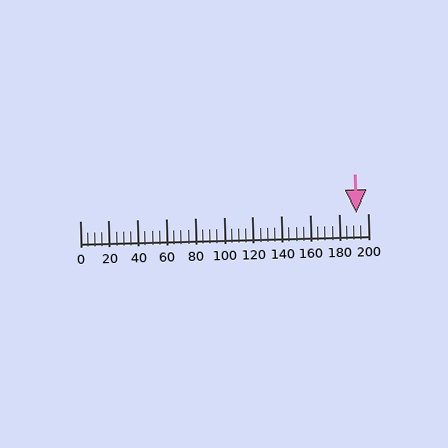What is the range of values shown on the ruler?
The ruler shows values from 0 to 200.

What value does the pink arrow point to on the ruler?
The pink arrow points to approximately 192.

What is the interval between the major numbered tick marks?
The major tick marks are spaced 20 units apart.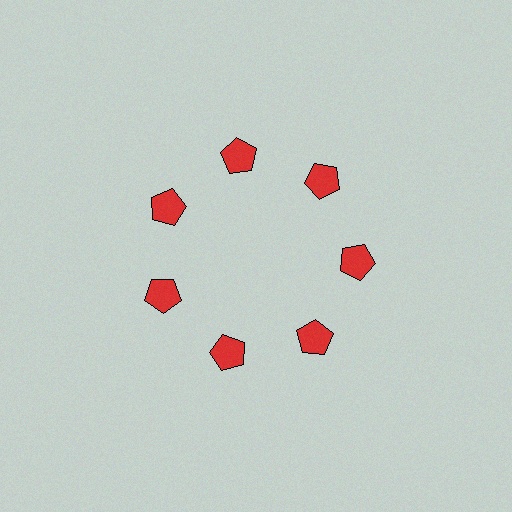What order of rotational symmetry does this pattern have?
This pattern has 7-fold rotational symmetry.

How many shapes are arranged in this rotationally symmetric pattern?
There are 7 shapes, arranged in 7 groups of 1.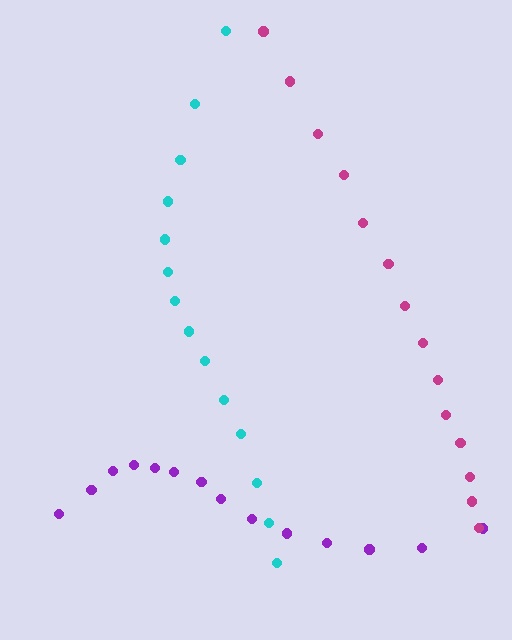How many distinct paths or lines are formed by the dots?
There are 3 distinct paths.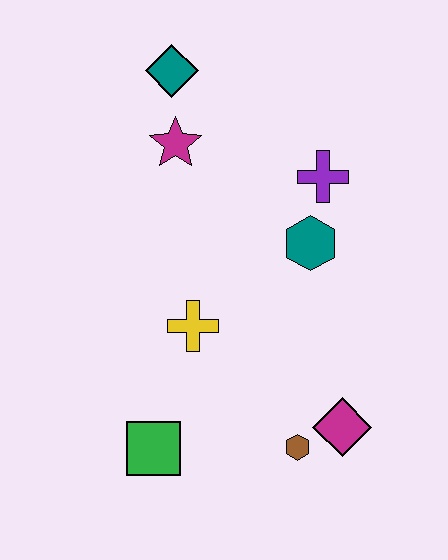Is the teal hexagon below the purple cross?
Yes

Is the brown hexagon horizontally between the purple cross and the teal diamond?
Yes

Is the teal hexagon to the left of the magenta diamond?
Yes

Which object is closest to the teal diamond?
The magenta star is closest to the teal diamond.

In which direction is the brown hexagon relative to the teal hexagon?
The brown hexagon is below the teal hexagon.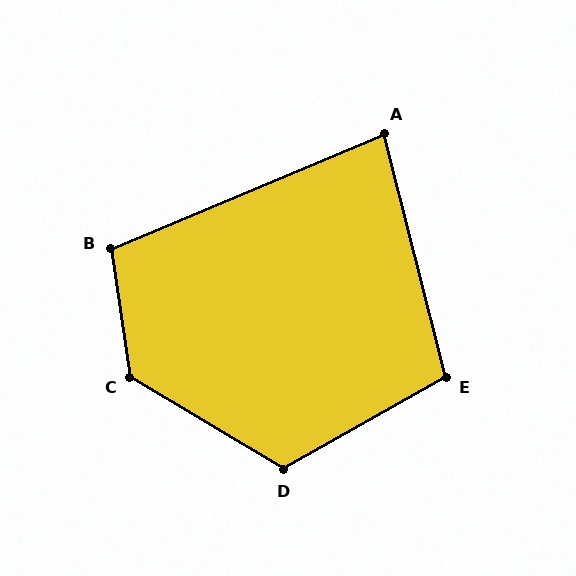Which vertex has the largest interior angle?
C, at approximately 129 degrees.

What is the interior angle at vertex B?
Approximately 104 degrees (obtuse).